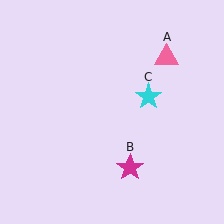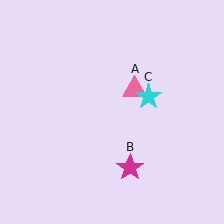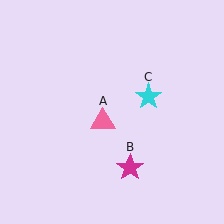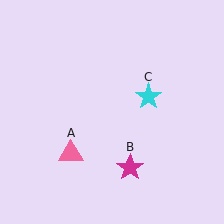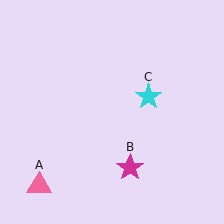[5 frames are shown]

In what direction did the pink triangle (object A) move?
The pink triangle (object A) moved down and to the left.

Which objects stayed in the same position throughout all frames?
Magenta star (object B) and cyan star (object C) remained stationary.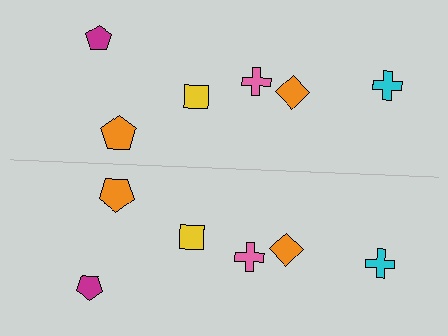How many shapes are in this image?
There are 12 shapes in this image.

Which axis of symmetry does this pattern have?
The pattern has a horizontal axis of symmetry running through the center of the image.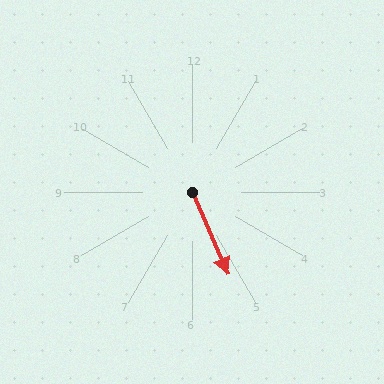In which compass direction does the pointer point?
Southeast.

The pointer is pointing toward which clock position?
Roughly 5 o'clock.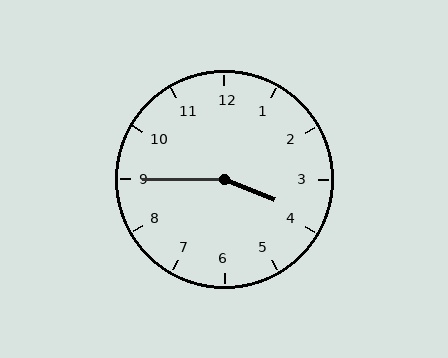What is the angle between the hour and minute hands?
Approximately 158 degrees.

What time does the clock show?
3:45.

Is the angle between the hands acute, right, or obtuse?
It is obtuse.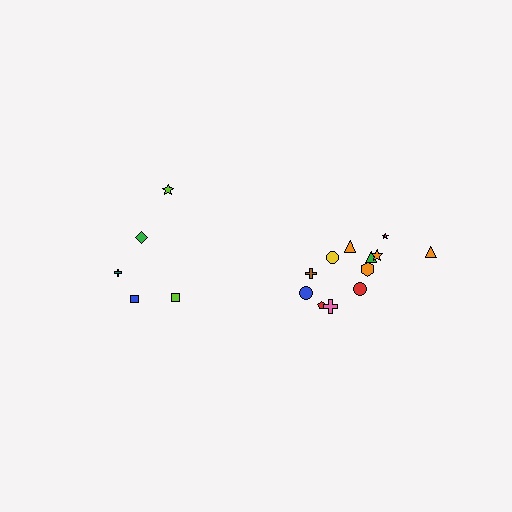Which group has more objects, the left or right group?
The right group.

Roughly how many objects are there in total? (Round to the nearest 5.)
Roughly 15 objects in total.